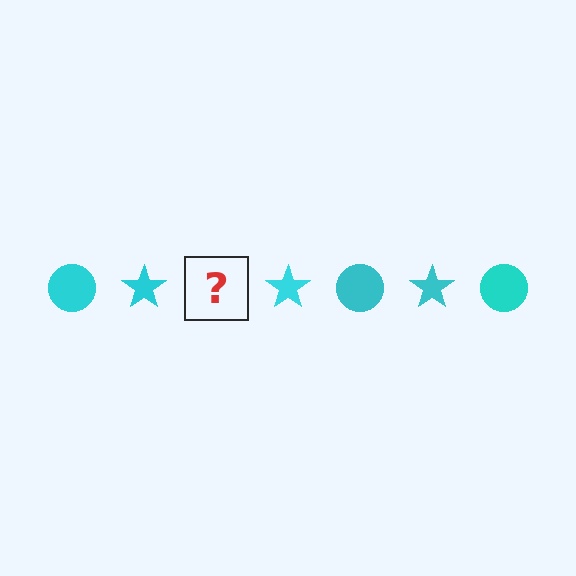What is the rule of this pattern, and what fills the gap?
The rule is that the pattern cycles through circle, star shapes in cyan. The gap should be filled with a cyan circle.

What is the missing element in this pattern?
The missing element is a cyan circle.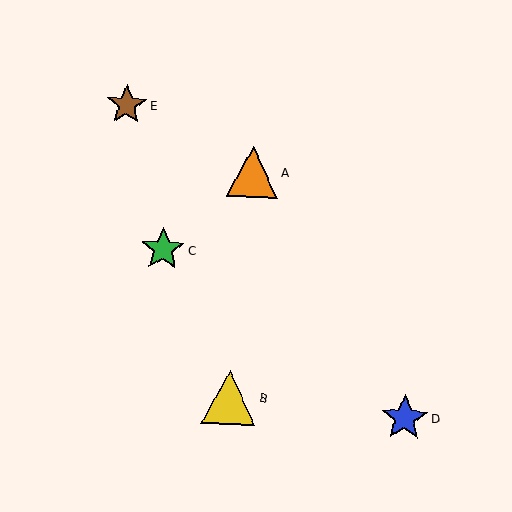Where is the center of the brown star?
The center of the brown star is at (127, 105).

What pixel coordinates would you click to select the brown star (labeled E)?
Click at (127, 105) to select the brown star E.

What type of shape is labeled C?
Shape C is a green star.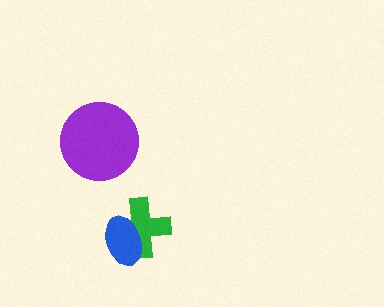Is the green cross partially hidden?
Yes, it is partially covered by another shape.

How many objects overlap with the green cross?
1 object overlaps with the green cross.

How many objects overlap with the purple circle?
0 objects overlap with the purple circle.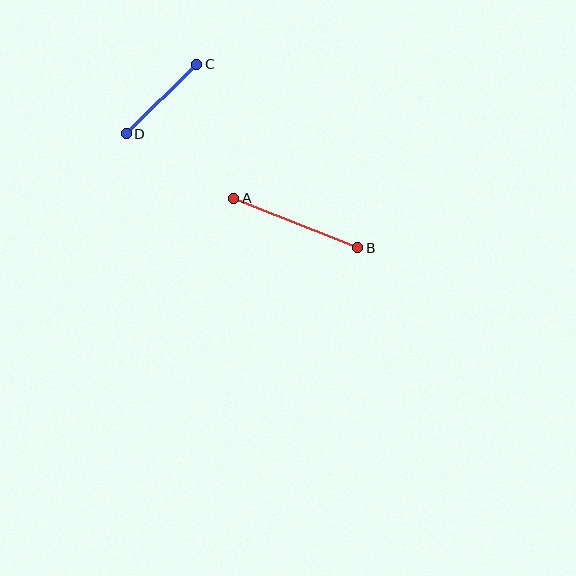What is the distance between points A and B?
The distance is approximately 133 pixels.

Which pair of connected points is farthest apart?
Points A and B are farthest apart.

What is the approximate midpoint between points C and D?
The midpoint is at approximately (161, 99) pixels.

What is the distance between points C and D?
The distance is approximately 99 pixels.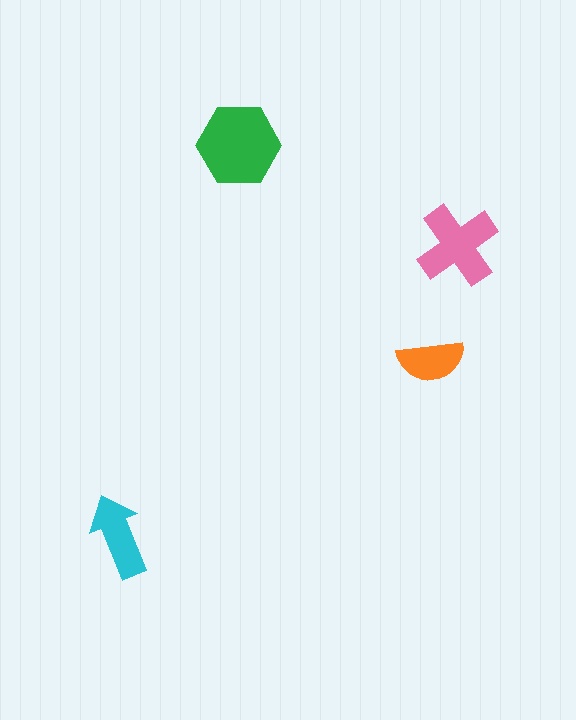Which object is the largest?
The green hexagon.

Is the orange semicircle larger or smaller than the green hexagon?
Smaller.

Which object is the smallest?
The orange semicircle.